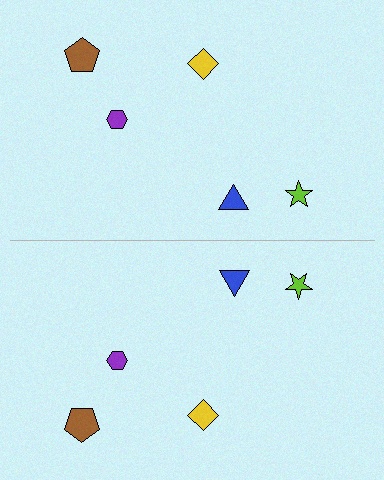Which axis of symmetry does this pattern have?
The pattern has a horizontal axis of symmetry running through the center of the image.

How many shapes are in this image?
There are 10 shapes in this image.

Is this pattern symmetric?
Yes, this pattern has bilateral (reflection) symmetry.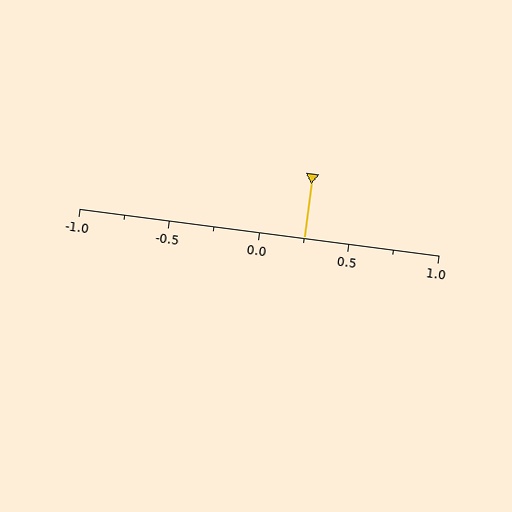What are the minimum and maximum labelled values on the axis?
The axis runs from -1.0 to 1.0.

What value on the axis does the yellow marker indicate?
The marker indicates approximately 0.25.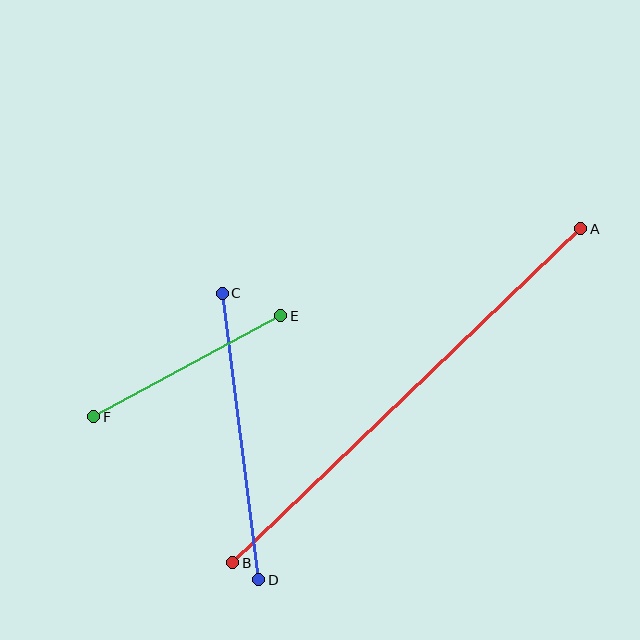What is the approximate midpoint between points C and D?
The midpoint is at approximately (240, 437) pixels.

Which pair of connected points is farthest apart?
Points A and B are farthest apart.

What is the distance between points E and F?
The distance is approximately 213 pixels.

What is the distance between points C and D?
The distance is approximately 288 pixels.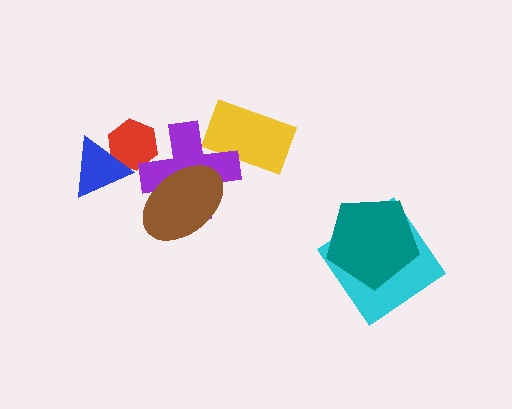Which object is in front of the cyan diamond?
The teal pentagon is in front of the cyan diamond.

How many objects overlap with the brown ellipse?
1 object overlaps with the brown ellipse.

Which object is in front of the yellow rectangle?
The purple cross is in front of the yellow rectangle.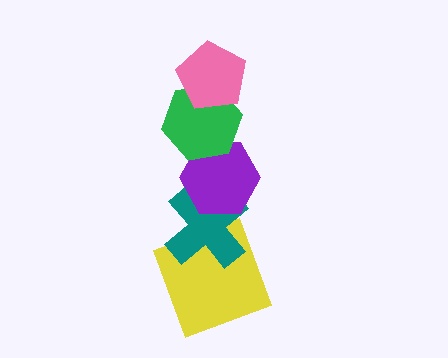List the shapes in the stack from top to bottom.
From top to bottom: the pink pentagon, the green hexagon, the purple hexagon, the teal cross, the yellow square.